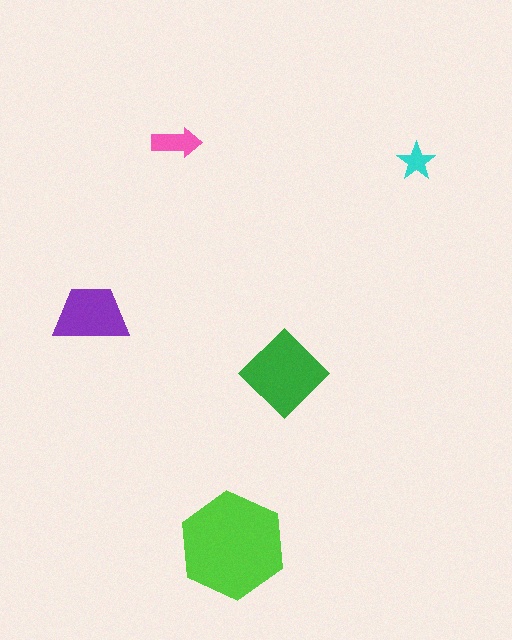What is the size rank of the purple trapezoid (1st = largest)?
3rd.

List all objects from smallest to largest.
The cyan star, the pink arrow, the purple trapezoid, the green diamond, the lime hexagon.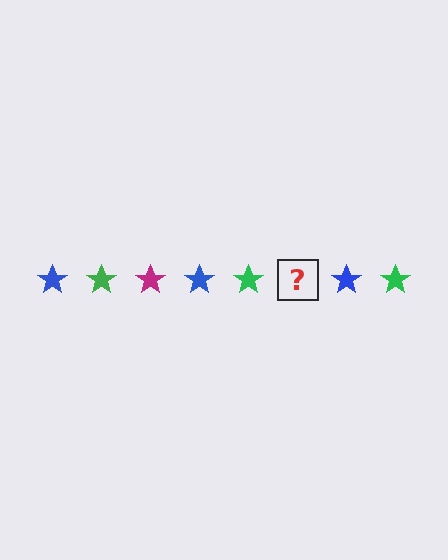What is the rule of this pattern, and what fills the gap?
The rule is that the pattern cycles through blue, green, magenta stars. The gap should be filled with a magenta star.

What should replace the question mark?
The question mark should be replaced with a magenta star.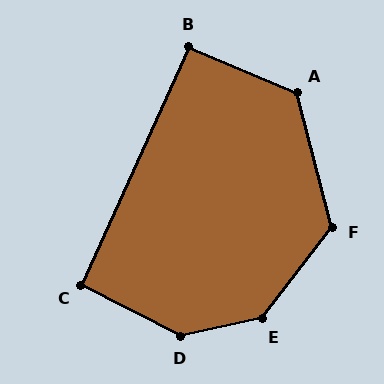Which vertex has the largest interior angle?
D, at approximately 140 degrees.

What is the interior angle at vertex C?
Approximately 93 degrees (approximately right).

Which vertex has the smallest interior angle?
B, at approximately 92 degrees.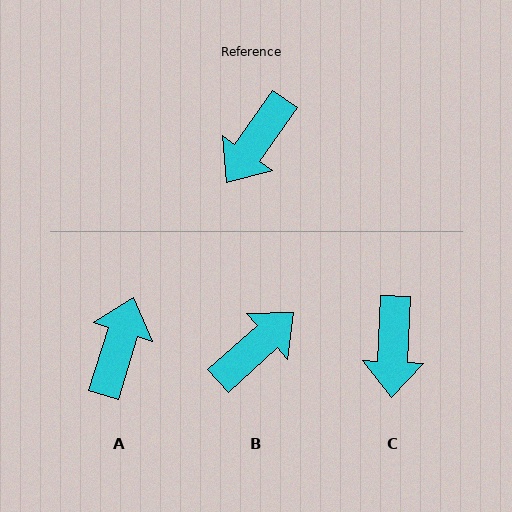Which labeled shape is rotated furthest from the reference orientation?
B, about 167 degrees away.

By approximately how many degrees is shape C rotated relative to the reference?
Approximately 33 degrees counter-clockwise.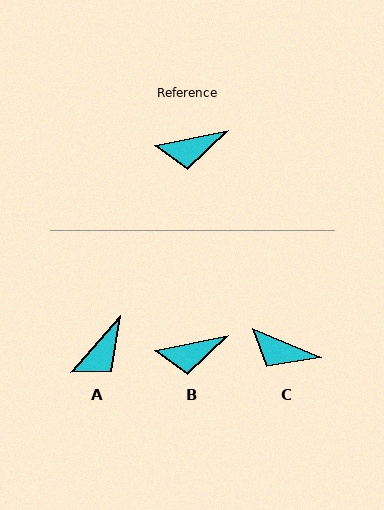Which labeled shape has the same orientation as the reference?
B.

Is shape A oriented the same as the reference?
No, it is off by about 38 degrees.